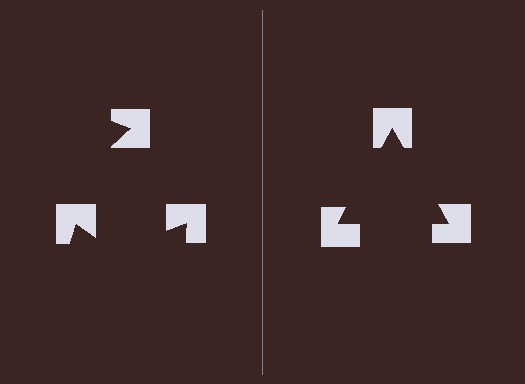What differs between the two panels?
The notched squares are positioned identically on both sides; only the wedge orientations differ. On the right they align to a triangle; on the left they are misaligned.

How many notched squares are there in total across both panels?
6 — 3 on each side.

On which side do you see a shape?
An illusory triangle appears on the right side. On the left side the wedge cuts are rotated, so no coherent shape forms.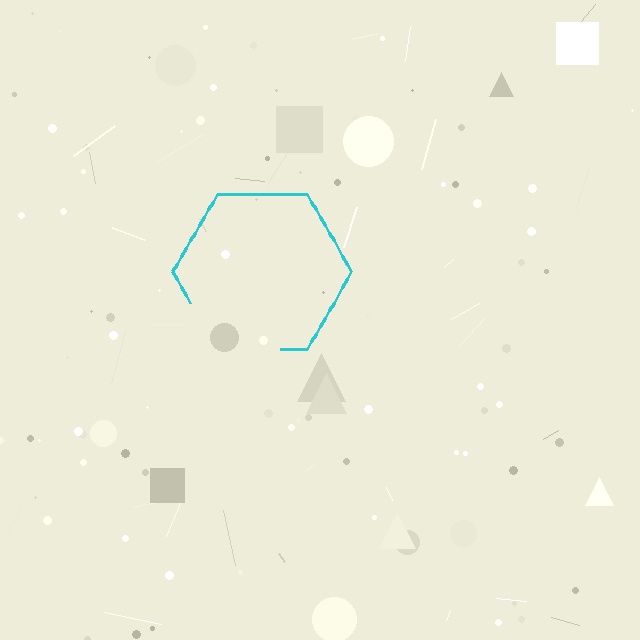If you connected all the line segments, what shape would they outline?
They would outline a hexagon.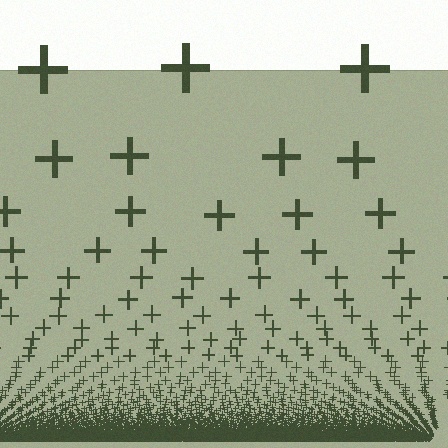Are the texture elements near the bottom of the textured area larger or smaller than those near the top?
Smaller. The gradient is inverted — elements near the bottom are smaller and denser.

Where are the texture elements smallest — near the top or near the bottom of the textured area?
Near the bottom.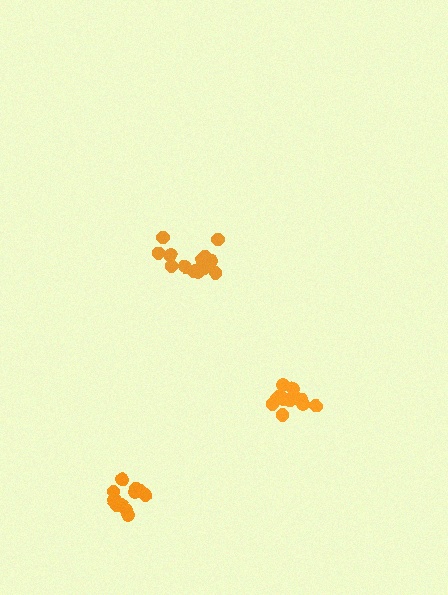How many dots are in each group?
Group 1: 12 dots, Group 2: 17 dots, Group 3: 14 dots (43 total).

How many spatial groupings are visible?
There are 3 spatial groupings.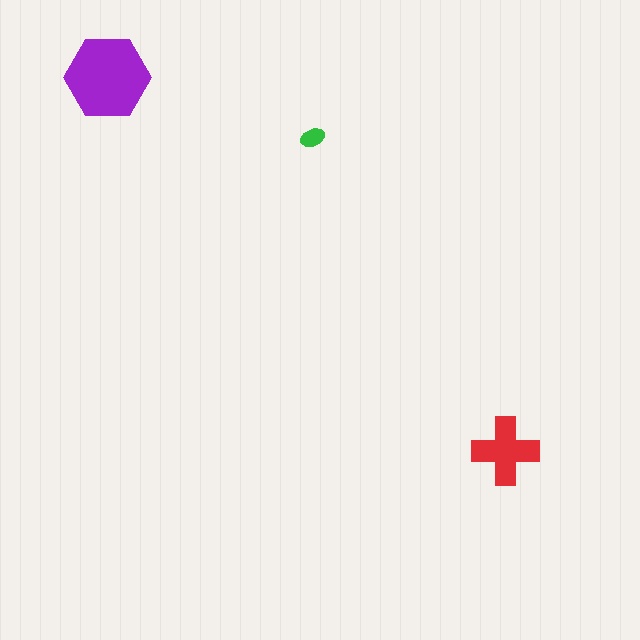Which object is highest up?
The purple hexagon is topmost.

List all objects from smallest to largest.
The green ellipse, the red cross, the purple hexagon.